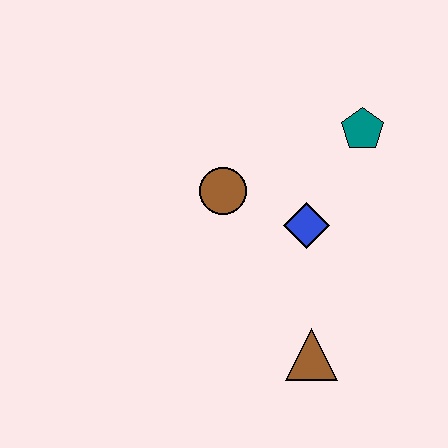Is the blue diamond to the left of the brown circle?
No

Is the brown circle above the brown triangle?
Yes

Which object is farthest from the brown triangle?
The teal pentagon is farthest from the brown triangle.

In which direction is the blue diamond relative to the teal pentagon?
The blue diamond is below the teal pentagon.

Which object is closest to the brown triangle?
The blue diamond is closest to the brown triangle.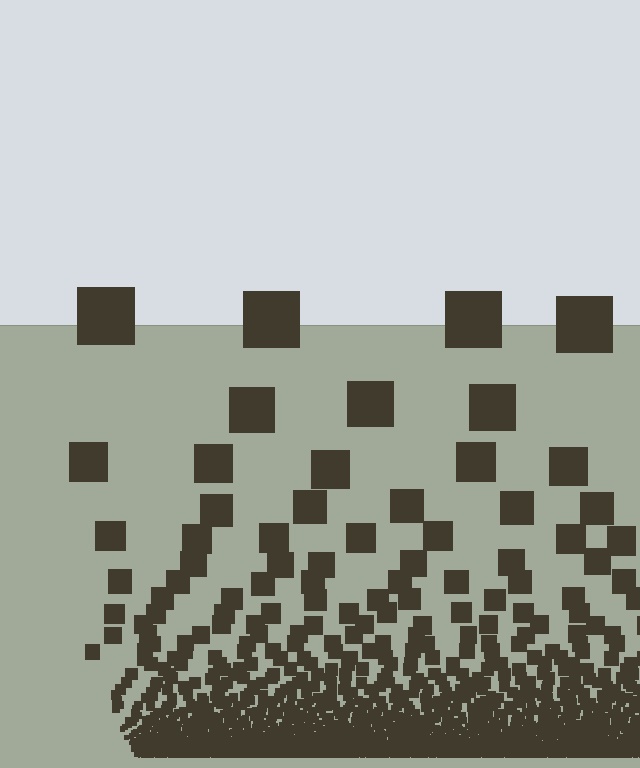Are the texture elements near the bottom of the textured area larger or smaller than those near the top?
Smaller. The gradient is inverted — elements near the bottom are smaller and denser.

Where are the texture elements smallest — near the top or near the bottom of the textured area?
Near the bottom.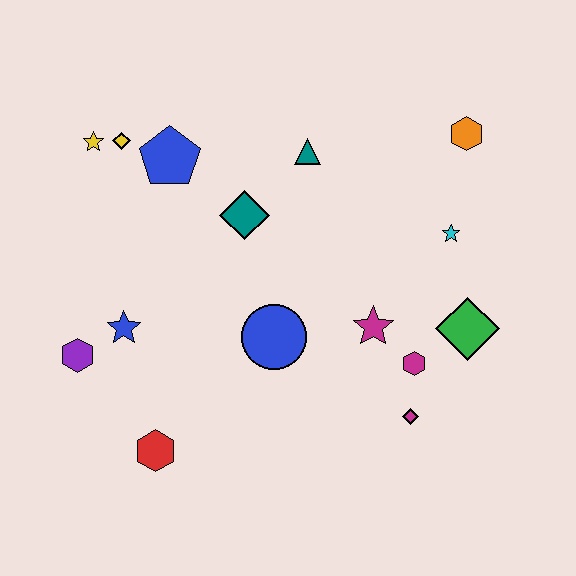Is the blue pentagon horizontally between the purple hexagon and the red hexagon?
No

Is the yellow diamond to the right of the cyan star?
No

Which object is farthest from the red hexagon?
The orange hexagon is farthest from the red hexagon.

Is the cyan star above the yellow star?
No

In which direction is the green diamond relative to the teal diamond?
The green diamond is to the right of the teal diamond.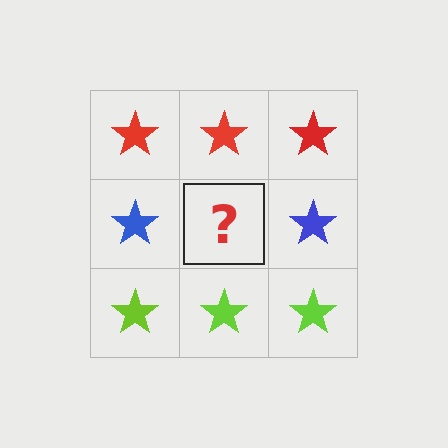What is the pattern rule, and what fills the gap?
The rule is that each row has a consistent color. The gap should be filled with a blue star.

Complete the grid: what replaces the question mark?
The question mark should be replaced with a blue star.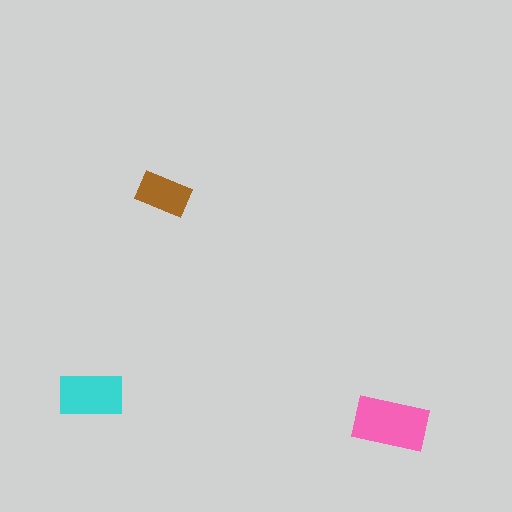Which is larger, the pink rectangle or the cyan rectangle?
The pink one.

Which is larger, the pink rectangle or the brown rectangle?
The pink one.